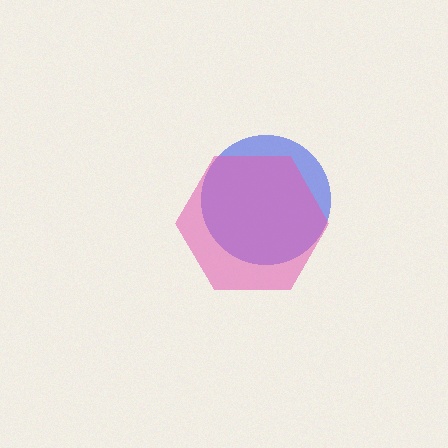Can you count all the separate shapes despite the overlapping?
Yes, there are 2 separate shapes.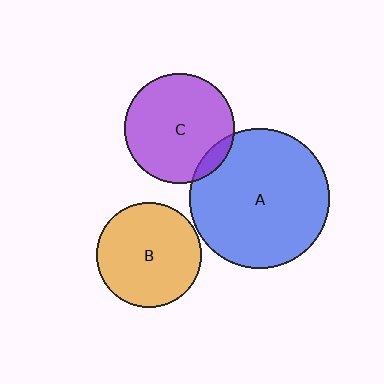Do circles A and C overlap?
Yes.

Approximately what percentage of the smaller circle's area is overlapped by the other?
Approximately 10%.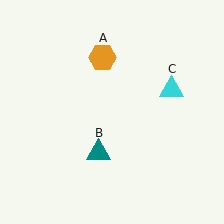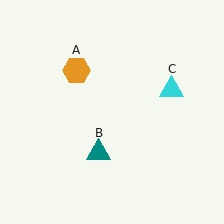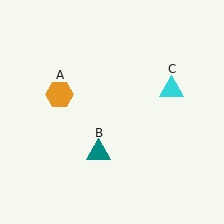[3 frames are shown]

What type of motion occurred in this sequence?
The orange hexagon (object A) rotated counterclockwise around the center of the scene.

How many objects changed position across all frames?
1 object changed position: orange hexagon (object A).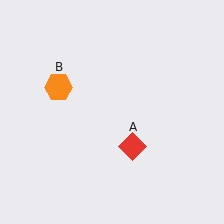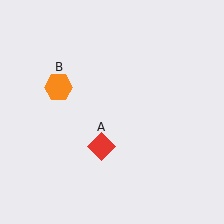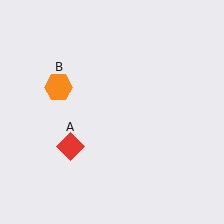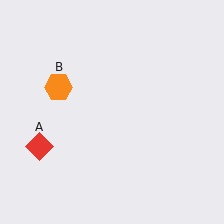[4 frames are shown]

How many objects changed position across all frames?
1 object changed position: red diamond (object A).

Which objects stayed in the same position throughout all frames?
Orange hexagon (object B) remained stationary.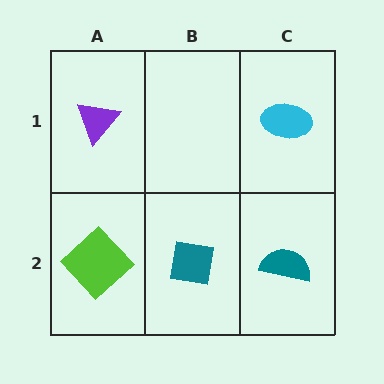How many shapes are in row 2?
3 shapes.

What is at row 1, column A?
A purple triangle.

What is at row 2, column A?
A lime diamond.